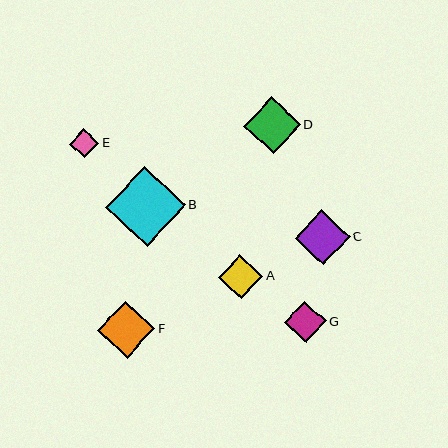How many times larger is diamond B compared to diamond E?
Diamond B is approximately 2.7 times the size of diamond E.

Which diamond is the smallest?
Diamond E is the smallest with a size of approximately 29 pixels.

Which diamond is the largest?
Diamond B is the largest with a size of approximately 80 pixels.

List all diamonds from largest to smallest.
From largest to smallest: B, F, D, C, A, G, E.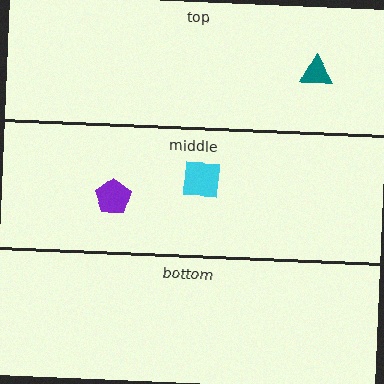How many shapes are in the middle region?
2.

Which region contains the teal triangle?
The top region.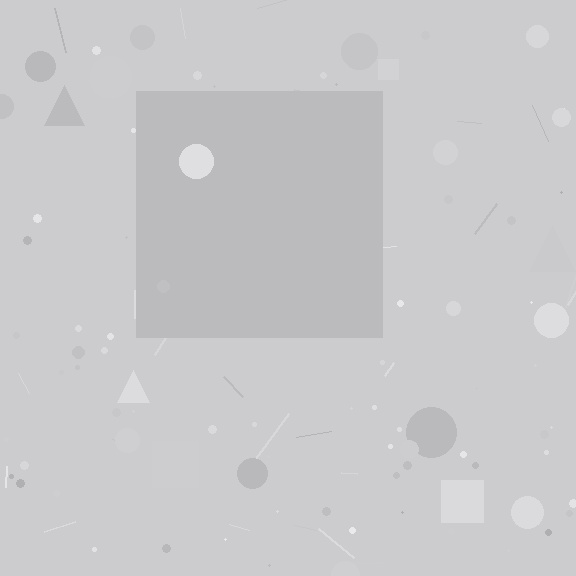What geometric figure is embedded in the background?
A square is embedded in the background.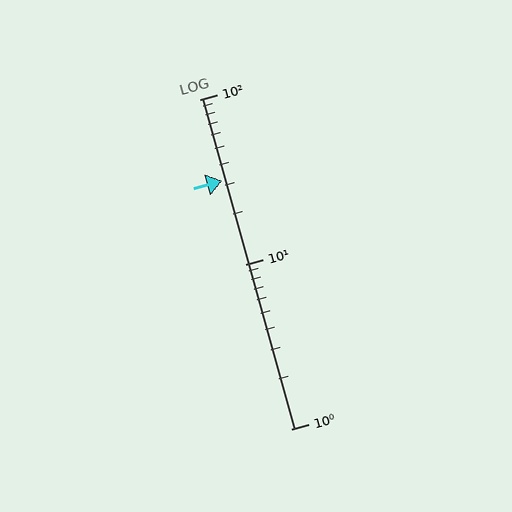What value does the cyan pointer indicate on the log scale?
The pointer indicates approximately 32.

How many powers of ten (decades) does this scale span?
The scale spans 2 decades, from 1 to 100.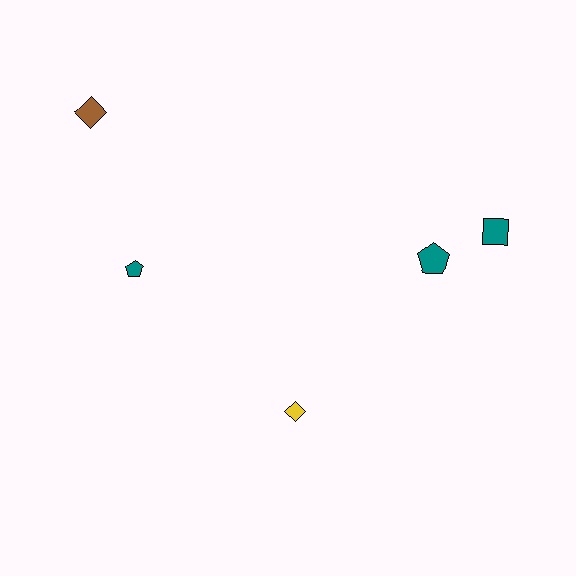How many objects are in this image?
There are 5 objects.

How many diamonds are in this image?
There are 2 diamonds.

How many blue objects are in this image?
There are no blue objects.